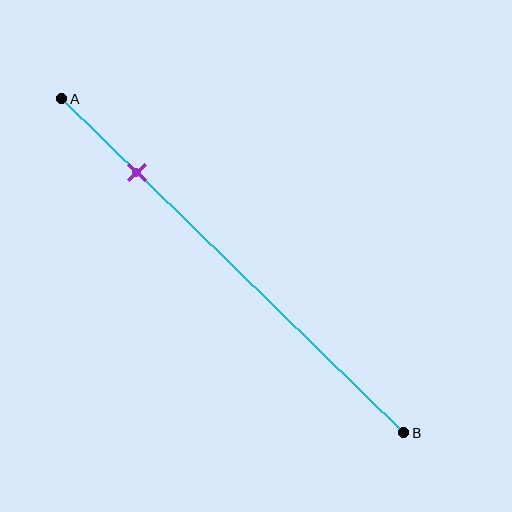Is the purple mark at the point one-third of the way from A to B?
No, the mark is at about 20% from A, not at the 33% one-third point.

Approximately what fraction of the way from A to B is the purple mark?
The purple mark is approximately 20% of the way from A to B.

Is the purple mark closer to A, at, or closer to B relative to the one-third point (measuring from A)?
The purple mark is closer to point A than the one-third point of segment AB.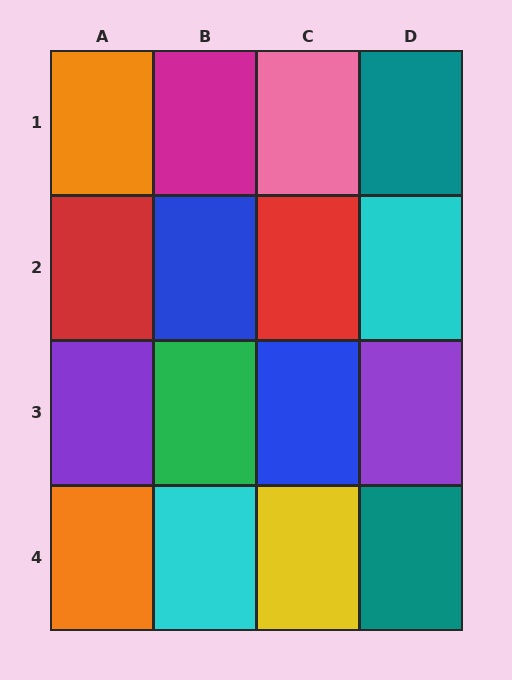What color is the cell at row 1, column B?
Magenta.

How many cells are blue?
2 cells are blue.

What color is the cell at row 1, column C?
Pink.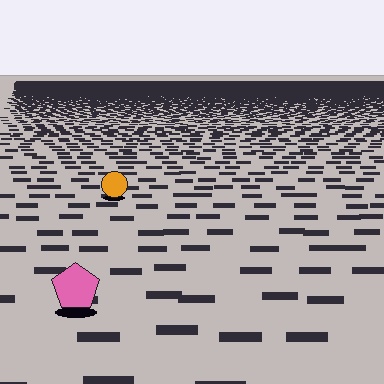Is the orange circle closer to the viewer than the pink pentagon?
No. The pink pentagon is closer — you can tell from the texture gradient: the ground texture is coarser near it.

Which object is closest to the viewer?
The pink pentagon is closest. The texture marks near it are larger and more spread out.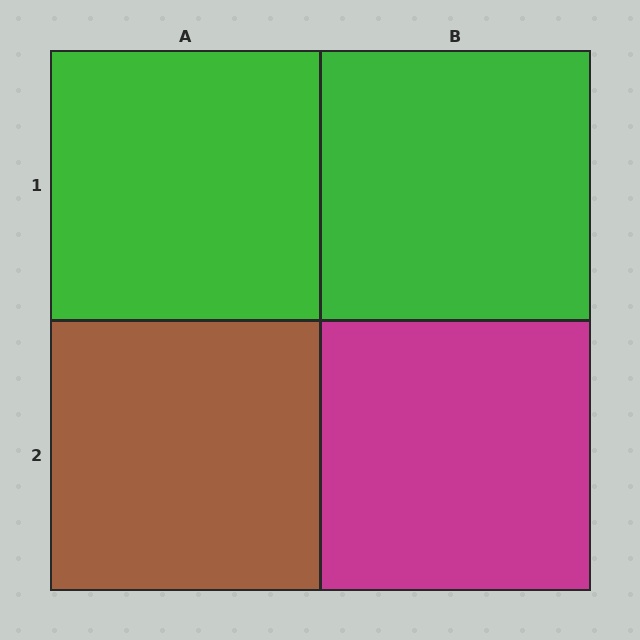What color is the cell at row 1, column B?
Green.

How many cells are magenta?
1 cell is magenta.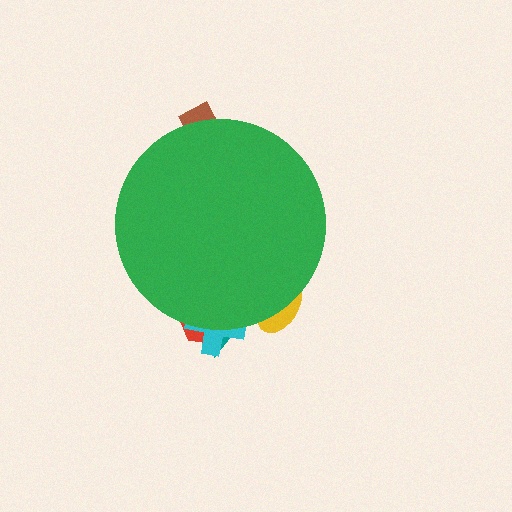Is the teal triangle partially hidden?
Yes, the teal triangle is partially hidden behind the green circle.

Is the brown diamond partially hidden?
Yes, the brown diamond is partially hidden behind the green circle.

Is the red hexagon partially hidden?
Yes, the red hexagon is partially hidden behind the green circle.